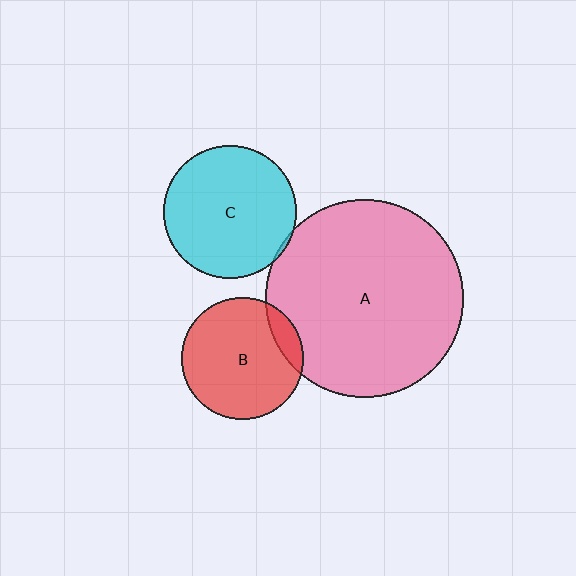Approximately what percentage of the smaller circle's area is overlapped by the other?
Approximately 10%.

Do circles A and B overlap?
Yes.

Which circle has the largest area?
Circle A (pink).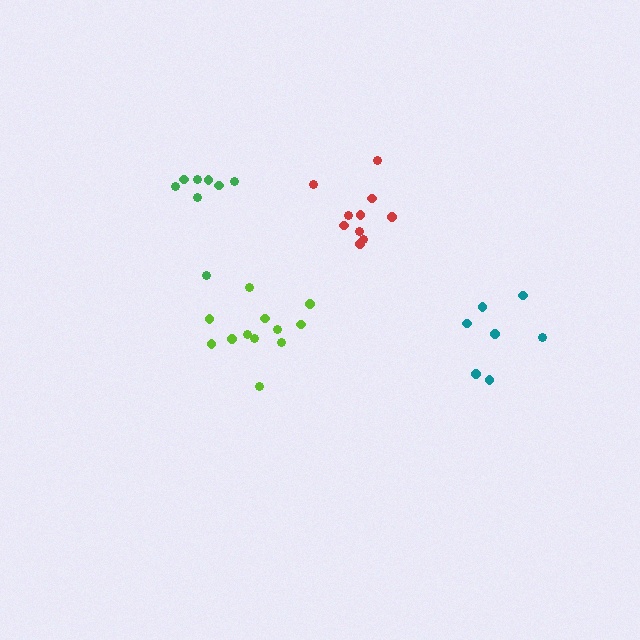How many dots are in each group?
Group 1: 10 dots, Group 2: 12 dots, Group 3: 8 dots, Group 4: 7 dots (37 total).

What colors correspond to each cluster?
The clusters are colored: red, lime, green, teal.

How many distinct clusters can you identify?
There are 4 distinct clusters.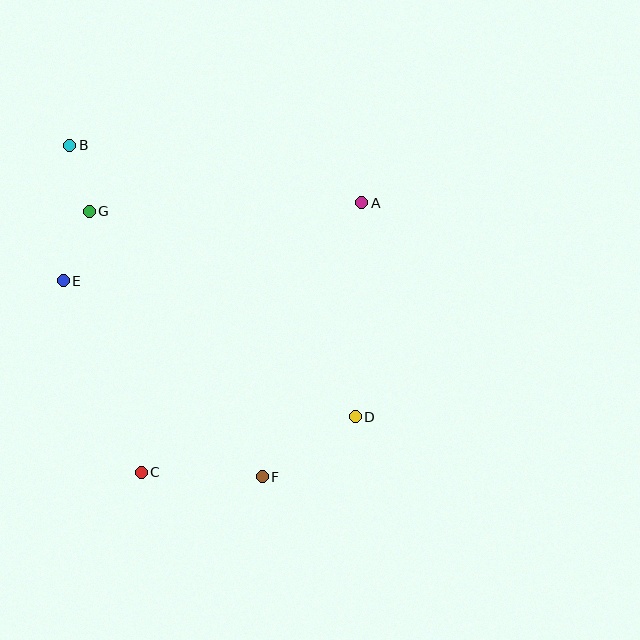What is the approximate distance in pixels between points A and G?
The distance between A and G is approximately 272 pixels.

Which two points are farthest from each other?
Points B and D are farthest from each other.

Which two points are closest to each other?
Points B and G are closest to each other.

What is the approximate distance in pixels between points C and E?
The distance between C and E is approximately 207 pixels.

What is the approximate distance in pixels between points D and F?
The distance between D and F is approximately 111 pixels.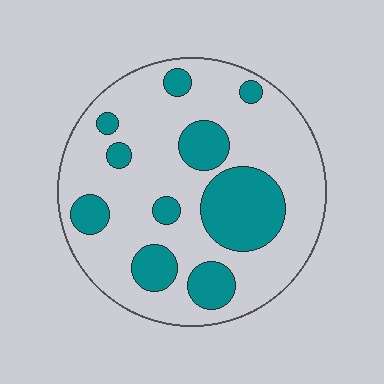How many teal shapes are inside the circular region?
10.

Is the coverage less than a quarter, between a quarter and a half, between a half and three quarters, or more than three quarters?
Between a quarter and a half.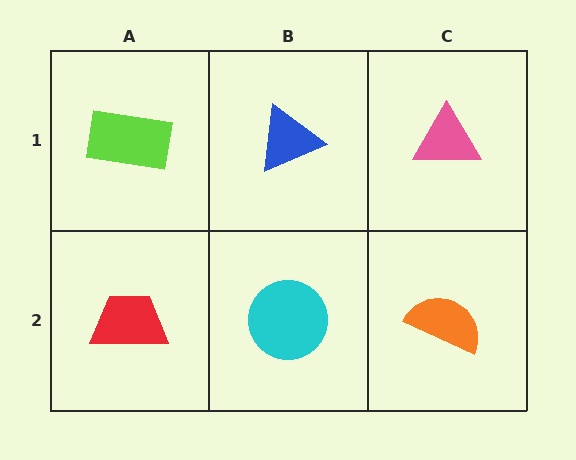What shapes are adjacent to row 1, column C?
An orange semicircle (row 2, column C), a blue triangle (row 1, column B).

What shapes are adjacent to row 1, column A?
A red trapezoid (row 2, column A), a blue triangle (row 1, column B).